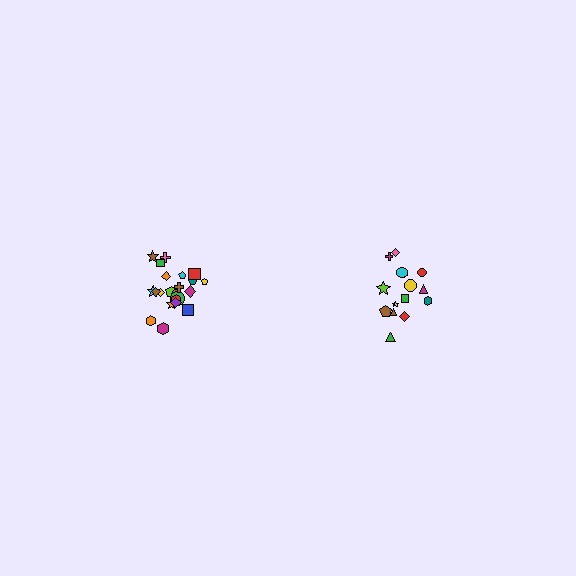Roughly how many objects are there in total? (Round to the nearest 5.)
Roughly 35 objects in total.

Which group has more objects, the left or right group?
The left group.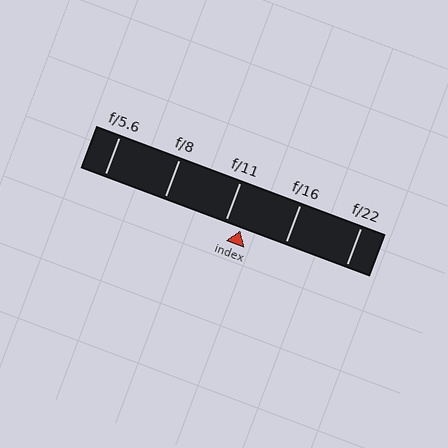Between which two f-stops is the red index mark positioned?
The index mark is between f/11 and f/16.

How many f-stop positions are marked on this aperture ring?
There are 5 f-stop positions marked.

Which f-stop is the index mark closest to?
The index mark is closest to f/11.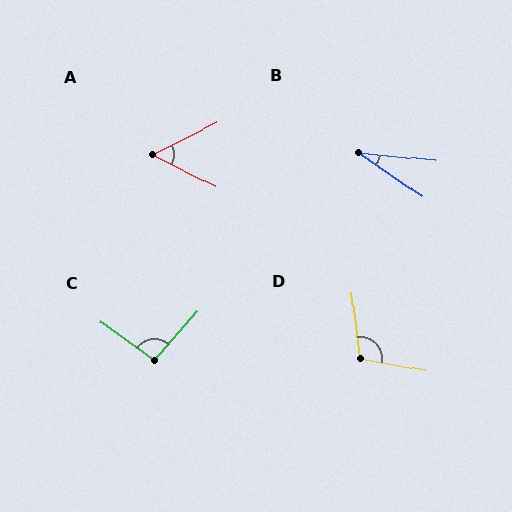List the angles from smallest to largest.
B (29°), A (54°), C (95°), D (107°).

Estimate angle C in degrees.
Approximately 95 degrees.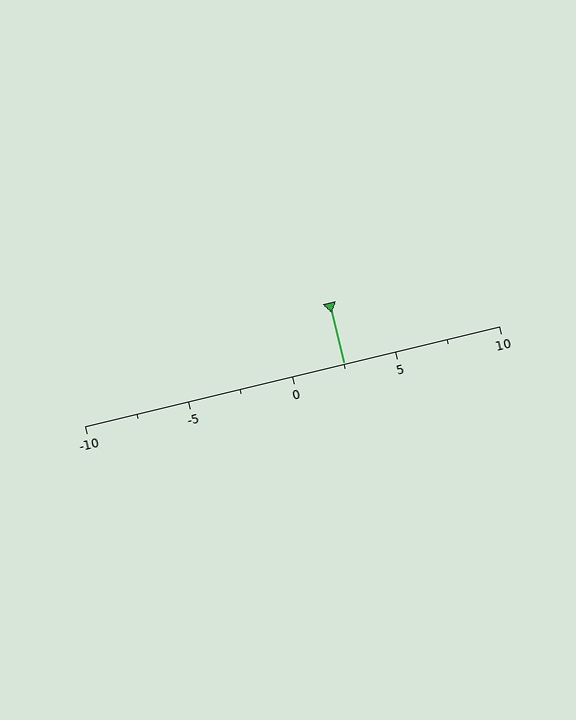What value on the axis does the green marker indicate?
The marker indicates approximately 2.5.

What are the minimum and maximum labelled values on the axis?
The axis runs from -10 to 10.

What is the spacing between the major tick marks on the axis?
The major ticks are spaced 5 apart.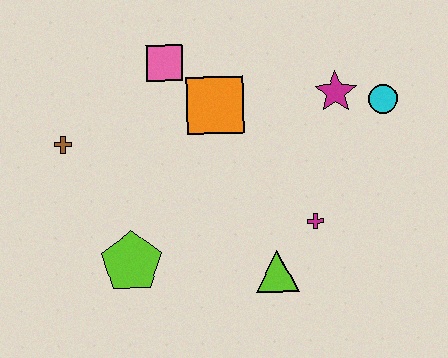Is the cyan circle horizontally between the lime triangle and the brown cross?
No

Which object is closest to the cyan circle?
The magenta star is closest to the cyan circle.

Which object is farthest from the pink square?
The lime triangle is farthest from the pink square.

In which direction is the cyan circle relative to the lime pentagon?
The cyan circle is to the right of the lime pentagon.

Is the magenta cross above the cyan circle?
No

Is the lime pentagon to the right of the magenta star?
No